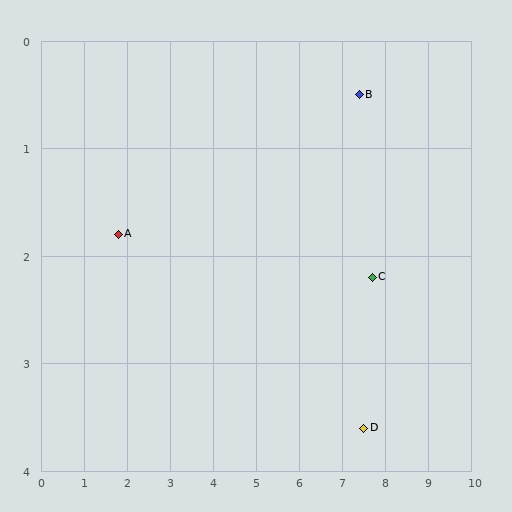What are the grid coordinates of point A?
Point A is at approximately (1.8, 1.8).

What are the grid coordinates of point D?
Point D is at approximately (7.5, 3.6).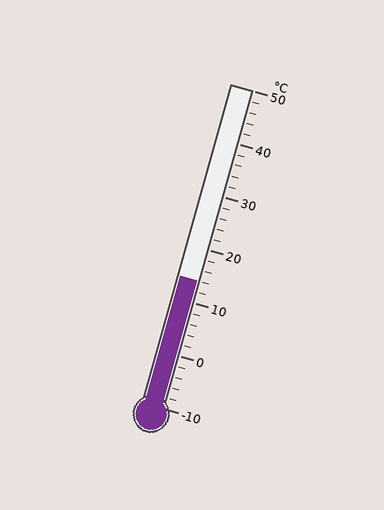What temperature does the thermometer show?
The thermometer shows approximately 14°C.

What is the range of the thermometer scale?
The thermometer scale ranges from -10°C to 50°C.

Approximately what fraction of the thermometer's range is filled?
The thermometer is filled to approximately 40% of its range.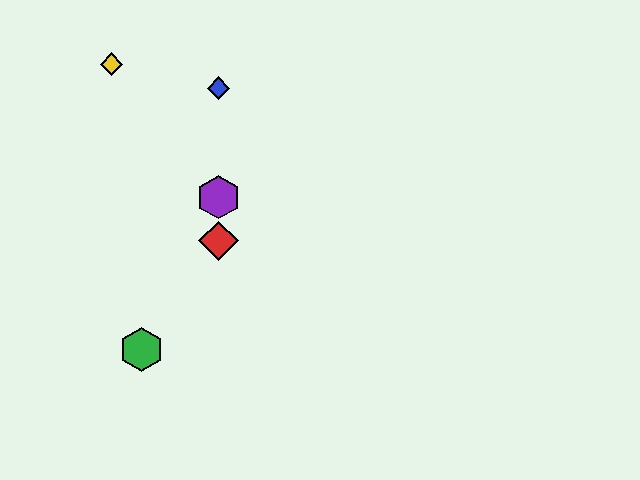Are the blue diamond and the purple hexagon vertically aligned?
Yes, both are at x≈218.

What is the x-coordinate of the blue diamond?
The blue diamond is at x≈218.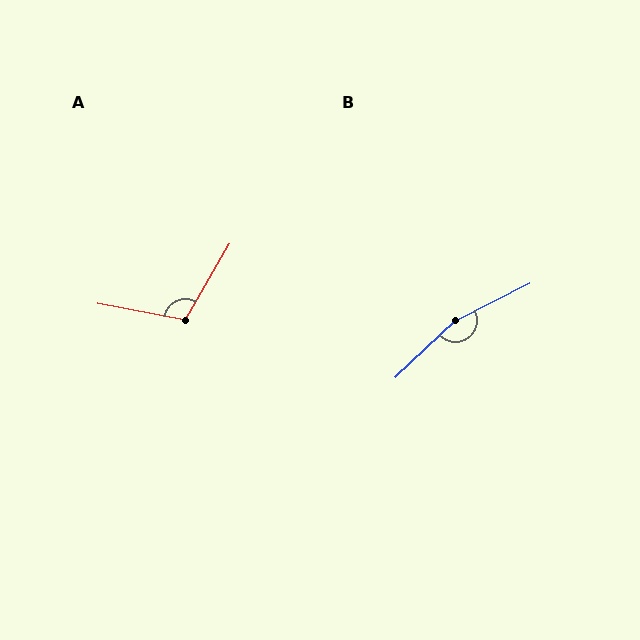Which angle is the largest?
B, at approximately 163 degrees.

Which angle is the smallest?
A, at approximately 109 degrees.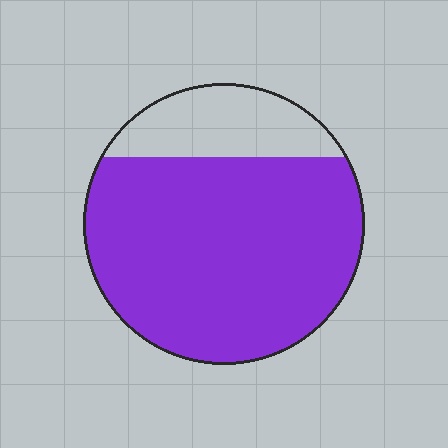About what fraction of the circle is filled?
About four fifths (4/5).